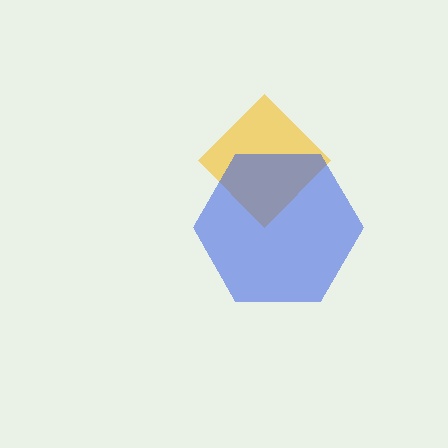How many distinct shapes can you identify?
There are 2 distinct shapes: a yellow diamond, a blue hexagon.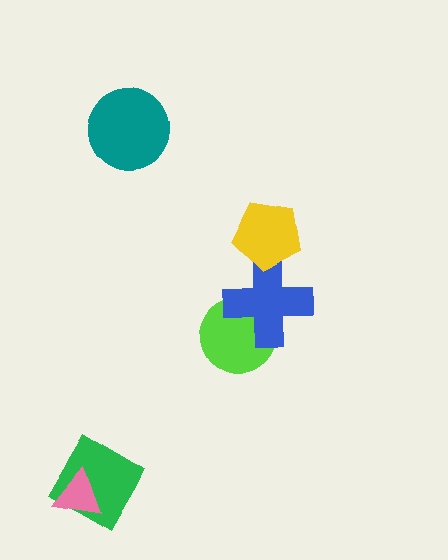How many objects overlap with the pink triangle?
1 object overlaps with the pink triangle.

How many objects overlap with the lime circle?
1 object overlaps with the lime circle.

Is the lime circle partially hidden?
Yes, it is partially covered by another shape.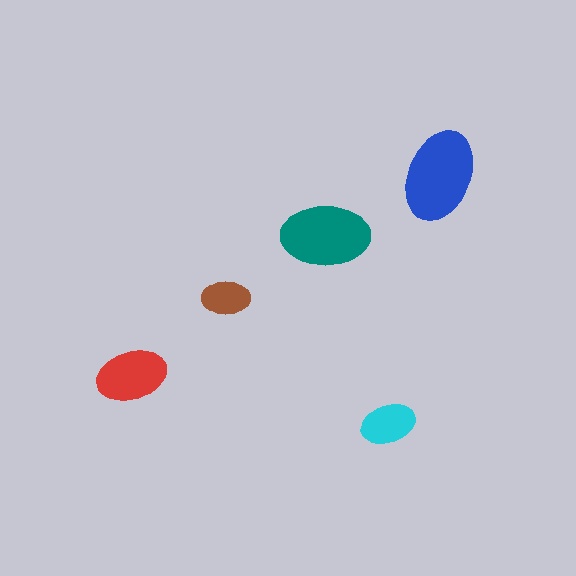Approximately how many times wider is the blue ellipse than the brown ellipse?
About 2 times wider.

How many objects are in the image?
There are 5 objects in the image.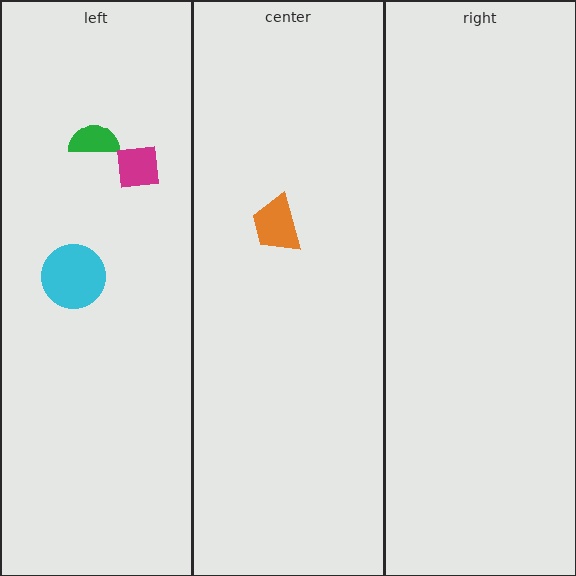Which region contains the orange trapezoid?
The center region.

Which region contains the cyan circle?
The left region.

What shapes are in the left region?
The green semicircle, the magenta square, the cyan circle.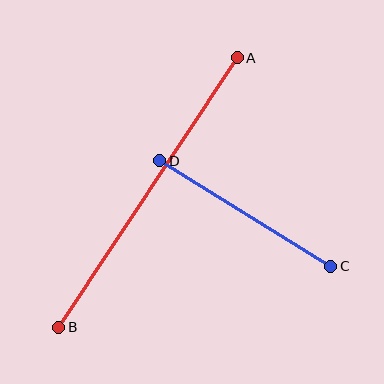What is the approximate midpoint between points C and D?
The midpoint is at approximately (245, 214) pixels.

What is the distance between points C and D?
The distance is approximately 201 pixels.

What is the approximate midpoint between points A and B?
The midpoint is at approximately (148, 193) pixels.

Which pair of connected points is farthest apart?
Points A and B are farthest apart.